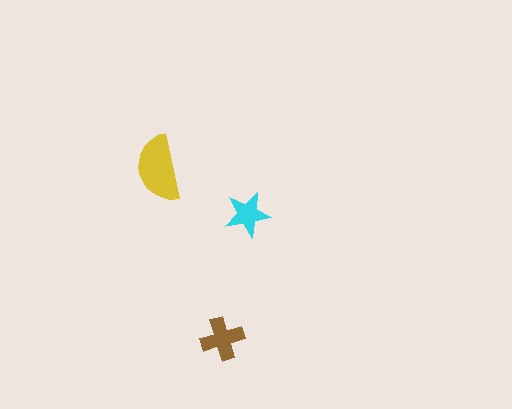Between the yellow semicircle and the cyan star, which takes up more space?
The yellow semicircle.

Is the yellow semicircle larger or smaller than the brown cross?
Larger.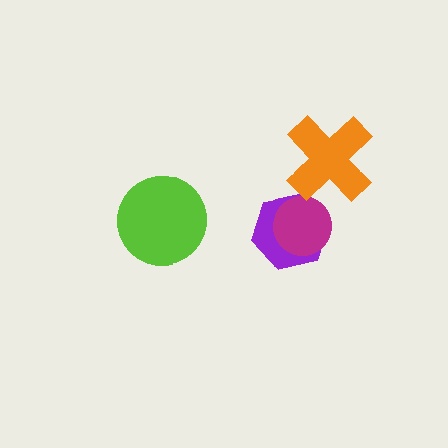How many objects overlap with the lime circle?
0 objects overlap with the lime circle.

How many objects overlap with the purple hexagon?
1 object overlaps with the purple hexagon.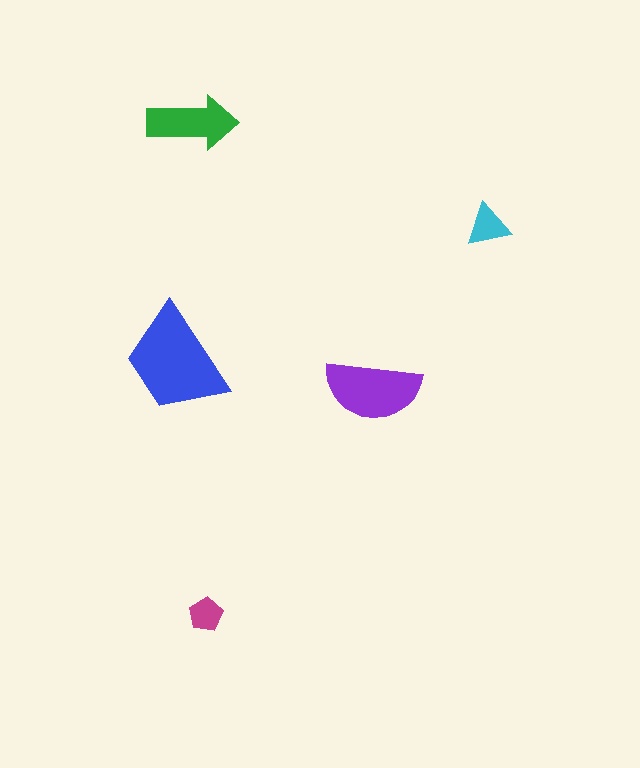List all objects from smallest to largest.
The magenta pentagon, the cyan triangle, the green arrow, the purple semicircle, the blue trapezoid.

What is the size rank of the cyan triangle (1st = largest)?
4th.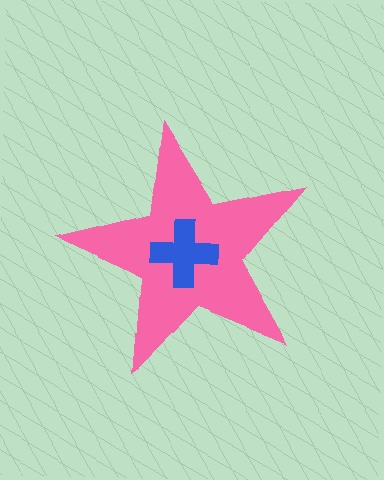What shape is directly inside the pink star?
The blue cross.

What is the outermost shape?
The pink star.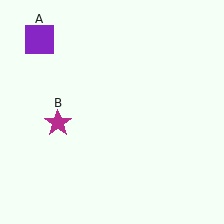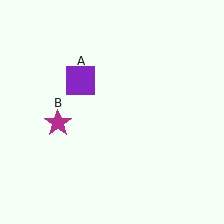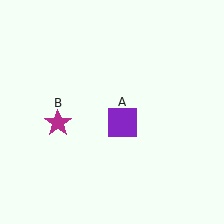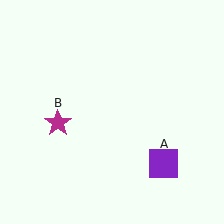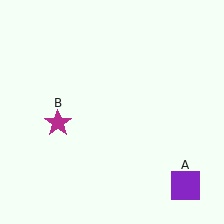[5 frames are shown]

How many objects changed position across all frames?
1 object changed position: purple square (object A).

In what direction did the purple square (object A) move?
The purple square (object A) moved down and to the right.